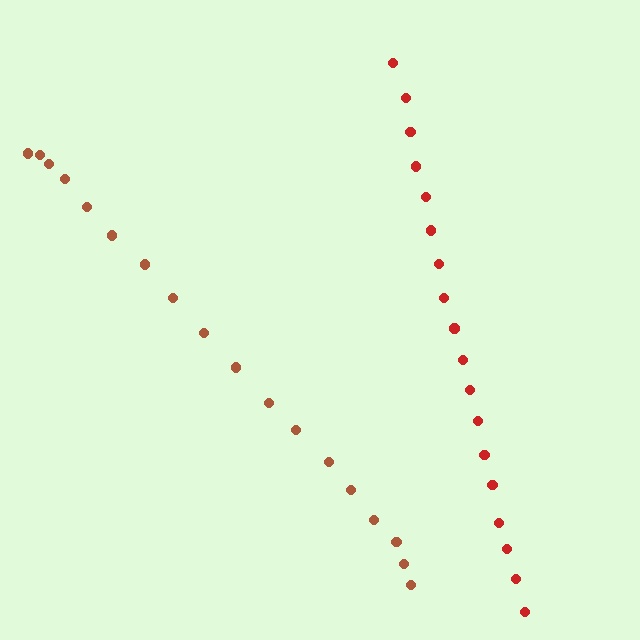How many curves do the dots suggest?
There are 2 distinct paths.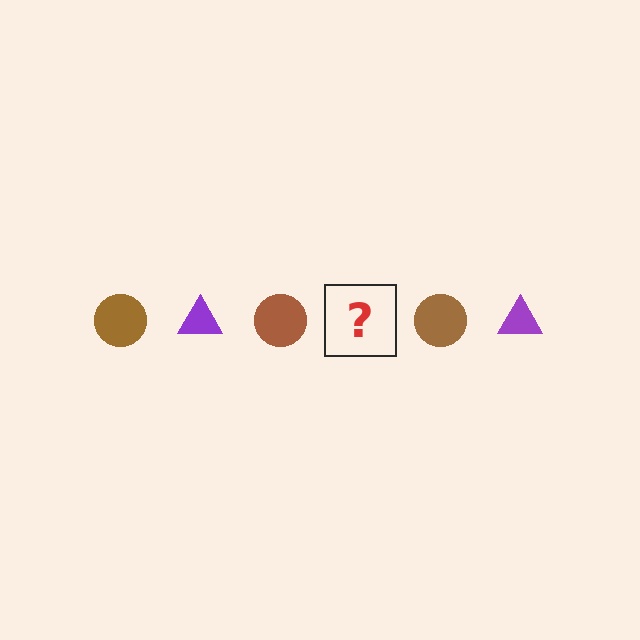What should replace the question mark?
The question mark should be replaced with a purple triangle.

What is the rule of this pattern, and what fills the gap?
The rule is that the pattern alternates between brown circle and purple triangle. The gap should be filled with a purple triangle.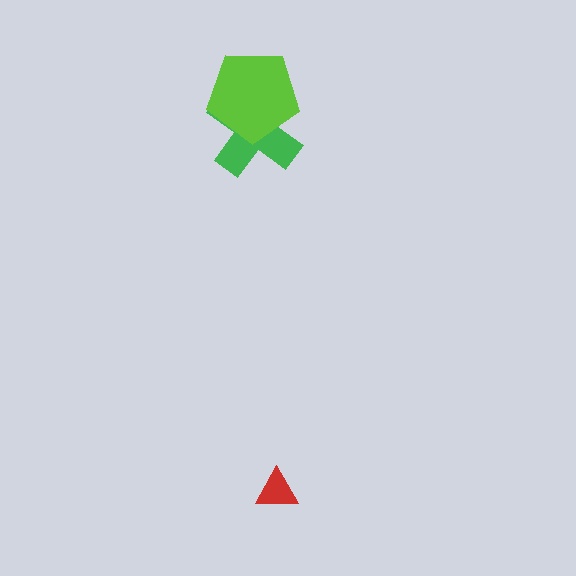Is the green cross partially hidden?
Yes, it is partially covered by another shape.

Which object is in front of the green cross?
The lime pentagon is in front of the green cross.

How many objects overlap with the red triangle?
0 objects overlap with the red triangle.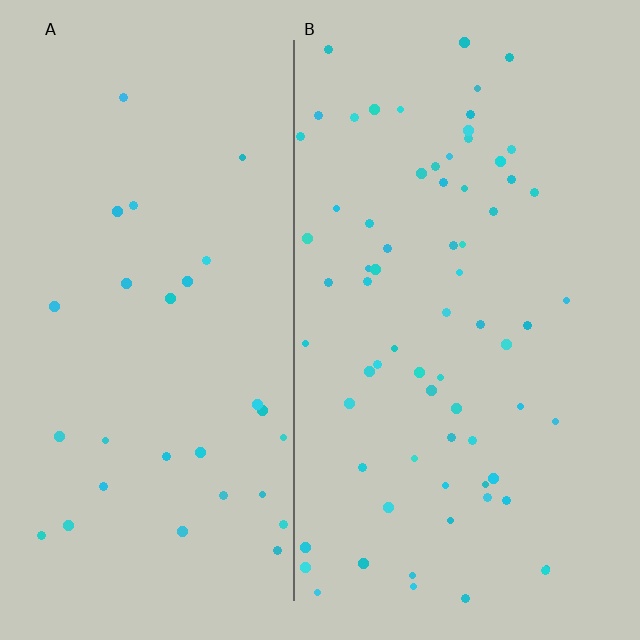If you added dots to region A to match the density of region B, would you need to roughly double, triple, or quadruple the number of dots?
Approximately double.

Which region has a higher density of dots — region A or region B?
B (the right).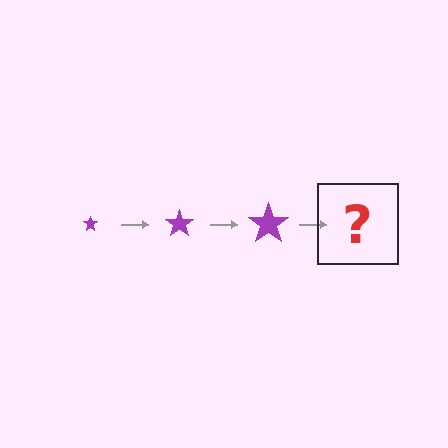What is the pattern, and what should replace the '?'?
The pattern is that the star gets progressively larger each step. The '?' should be a purple star, larger than the previous one.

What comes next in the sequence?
The next element should be a purple star, larger than the previous one.